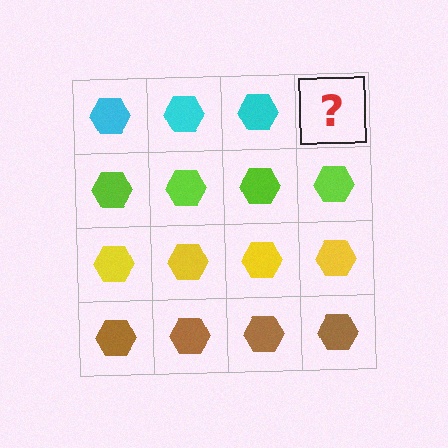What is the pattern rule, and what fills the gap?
The rule is that each row has a consistent color. The gap should be filled with a cyan hexagon.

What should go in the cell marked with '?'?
The missing cell should contain a cyan hexagon.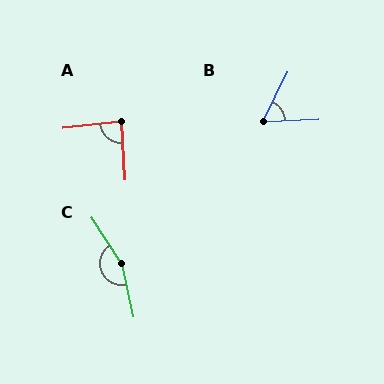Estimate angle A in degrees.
Approximately 87 degrees.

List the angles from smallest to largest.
B (61°), A (87°), C (159°).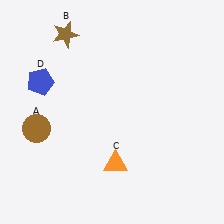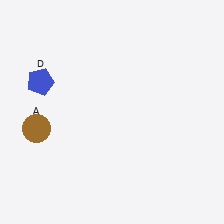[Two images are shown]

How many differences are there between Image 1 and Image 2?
There are 2 differences between the two images.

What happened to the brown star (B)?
The brown star (B) was removed in Image 2. It was in the top-left area of Image 1.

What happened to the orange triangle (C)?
The orange triangle (C) was removed in Image 2. It was in the bottom-right area of Image 1.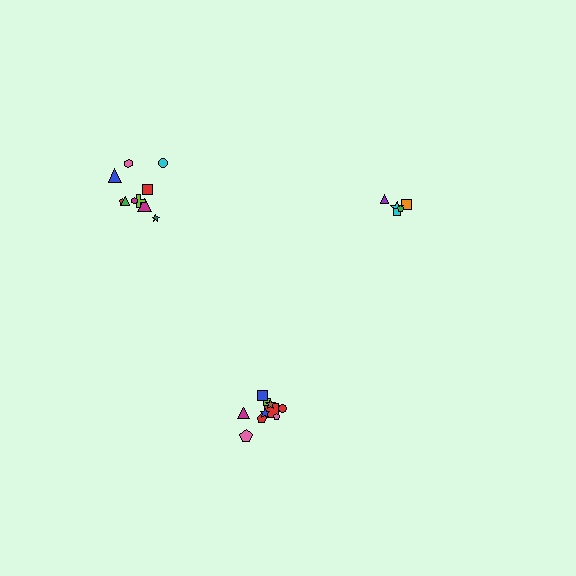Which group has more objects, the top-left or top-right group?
The top-left group.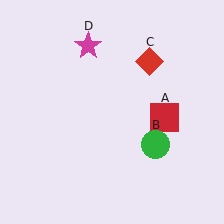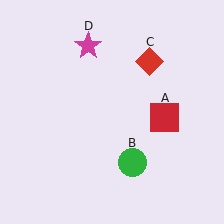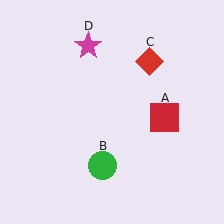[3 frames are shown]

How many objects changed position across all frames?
1 object changed position: green circle (object B).